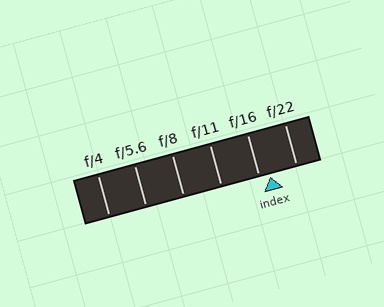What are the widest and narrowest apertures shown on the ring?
The widest aperture shown is f/4 and the narrowest is f/22.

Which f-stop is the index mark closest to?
The index mark is closest to f/16.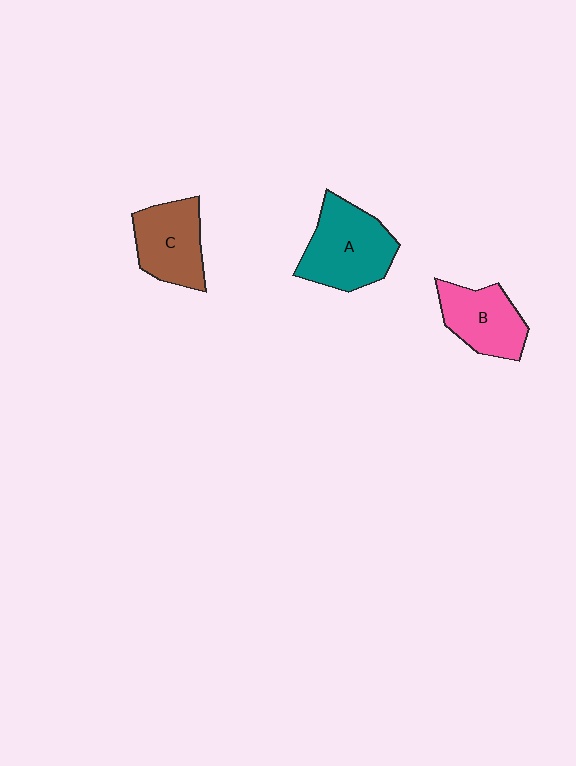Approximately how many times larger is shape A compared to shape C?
Approximately 1.2 times.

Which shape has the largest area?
Shape A (teal).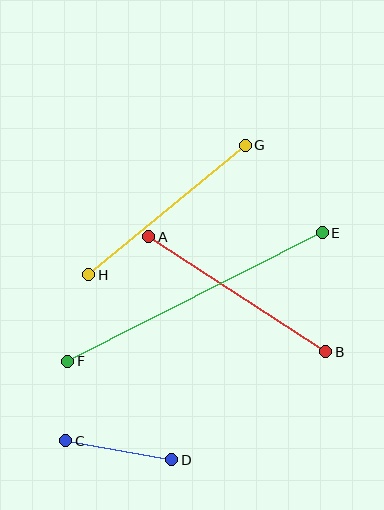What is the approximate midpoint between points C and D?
The midpoint is at approximately (119, 450) pixels.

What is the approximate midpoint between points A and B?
The midpoint is at approximately (237, 294) pixels.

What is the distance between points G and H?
The distance is approximately 203 pixels.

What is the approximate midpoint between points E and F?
The midpoint is at approximately (195, 297) pixels.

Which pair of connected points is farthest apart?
Points E and F are farthest apart.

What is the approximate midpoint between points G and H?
The midpoint is at approximately (167, 210) pixels.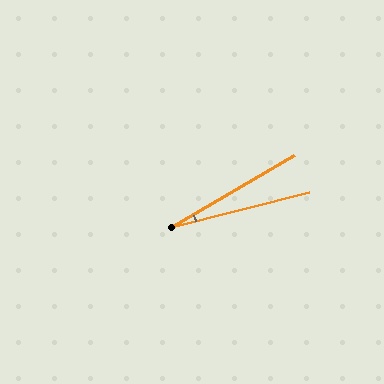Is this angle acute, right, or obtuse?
It is acute.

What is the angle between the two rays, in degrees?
Approximately 16 degrees.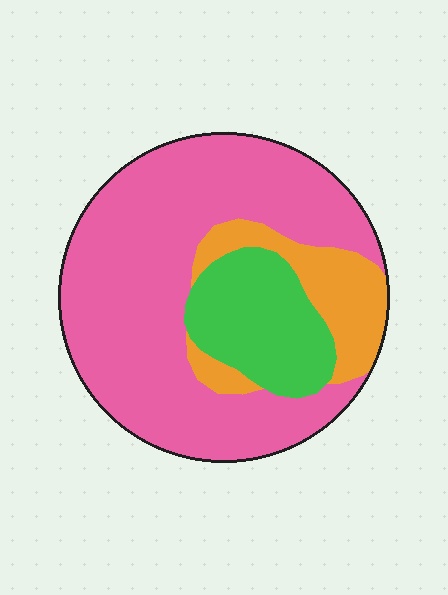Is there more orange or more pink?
Pink.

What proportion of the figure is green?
Green takes up about one sixth (1/6) of the figure.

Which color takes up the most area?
Pink, at roughly 65%.